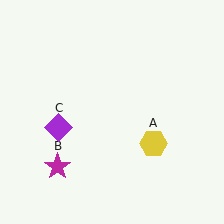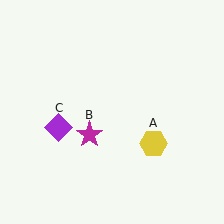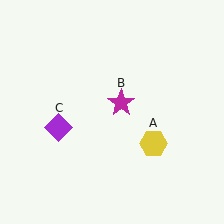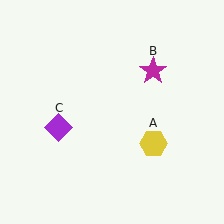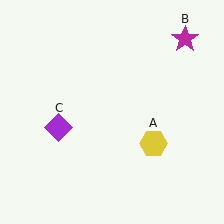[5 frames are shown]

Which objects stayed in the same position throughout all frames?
Yellow hexagon (object A) and purple diamond (object C) remained stationary.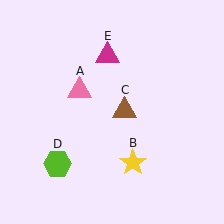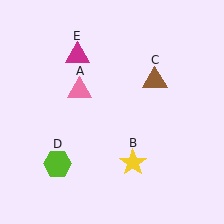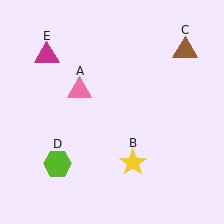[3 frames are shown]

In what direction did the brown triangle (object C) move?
The brown triangle (object C) moved up and to the right.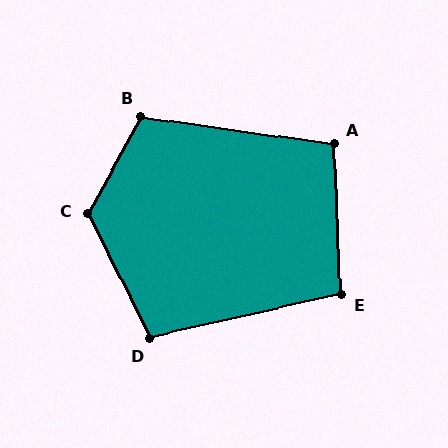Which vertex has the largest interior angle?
C, at approximately 125 degrees.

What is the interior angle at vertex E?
Approximately 101 degrees (obtuse).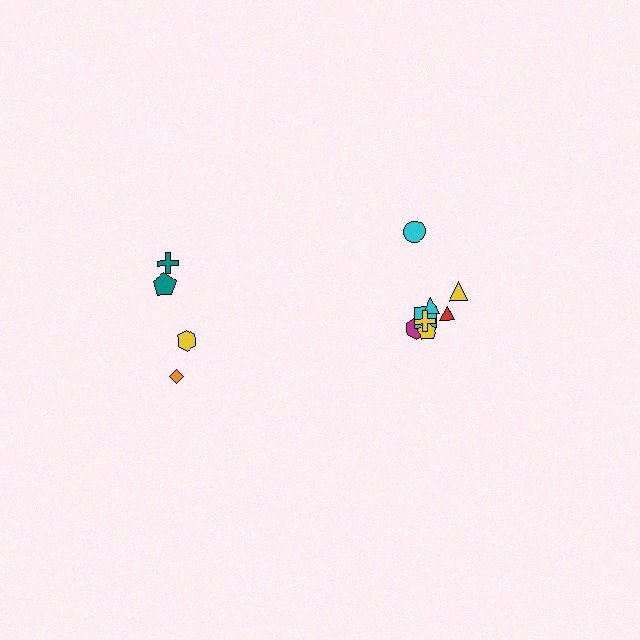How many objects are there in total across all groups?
There are 12 objects.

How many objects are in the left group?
There are 4 objects.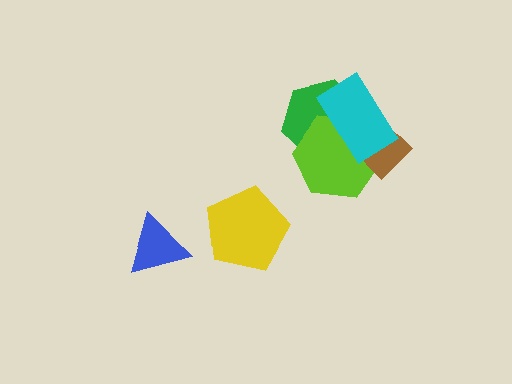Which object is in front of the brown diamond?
The cyan rectangle is in front of the brown diamond.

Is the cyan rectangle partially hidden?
No, no other shape covers it.